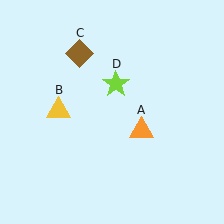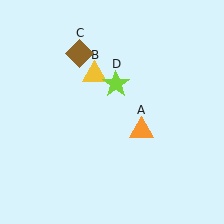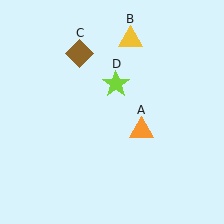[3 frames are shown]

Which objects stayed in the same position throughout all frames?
Orange triangle (object A) and brown diamond (object C) and lime star (object D) remained stationary.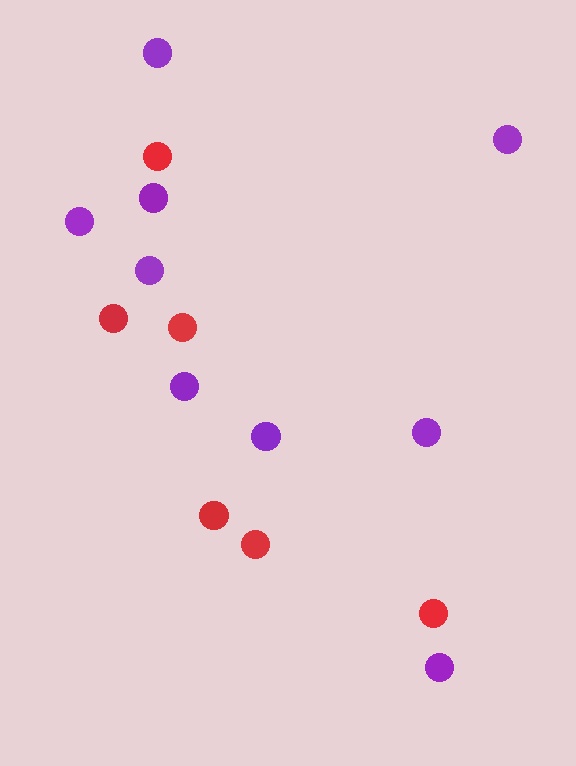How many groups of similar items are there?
There are 2 groups: one group of purple circles (9) and one group of red circles (6).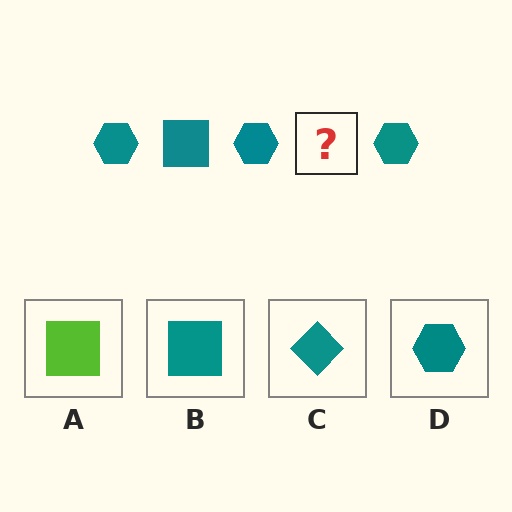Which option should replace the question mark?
Option B.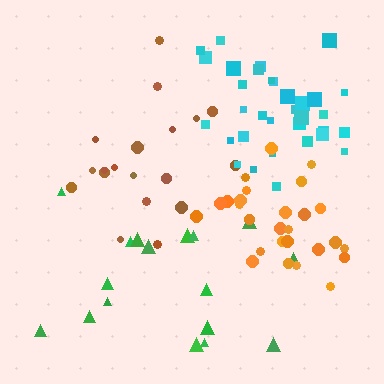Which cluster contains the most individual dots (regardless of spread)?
Cyan (33).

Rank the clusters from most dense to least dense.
cyan, orange, brown, green.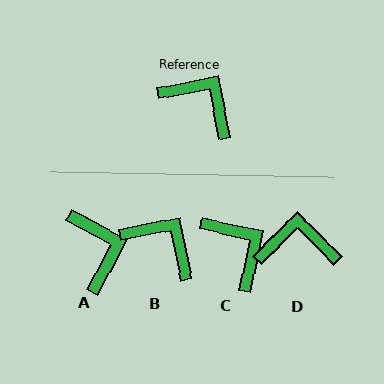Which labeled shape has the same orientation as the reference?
B.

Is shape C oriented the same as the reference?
No, it is off by about 24 degrees.